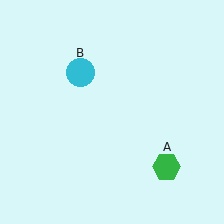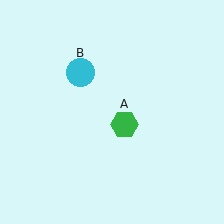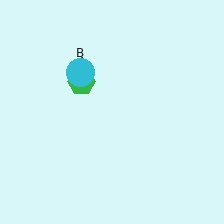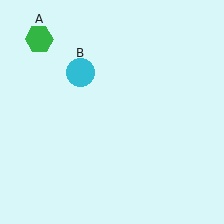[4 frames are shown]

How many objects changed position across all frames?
1 object changed position: green hexagon (object A).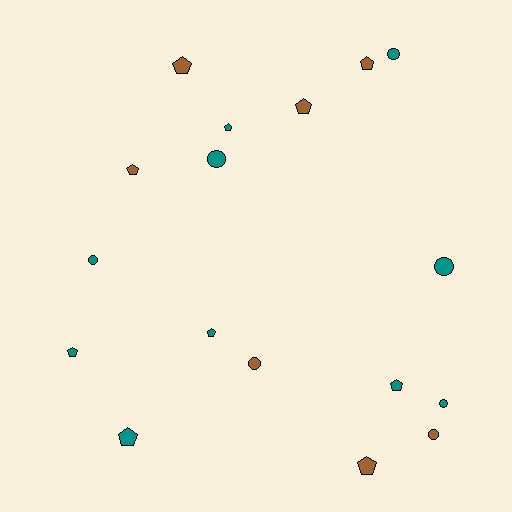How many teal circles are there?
There are 5 teal circles.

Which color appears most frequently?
Teal, with 10 objects.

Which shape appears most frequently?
Pentagon, with 10 objects.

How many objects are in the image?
There are 17 objects.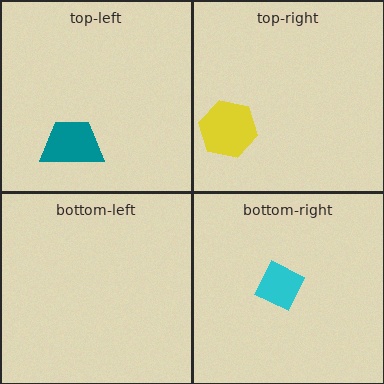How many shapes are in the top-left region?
1.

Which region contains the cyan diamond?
The bottom-right region.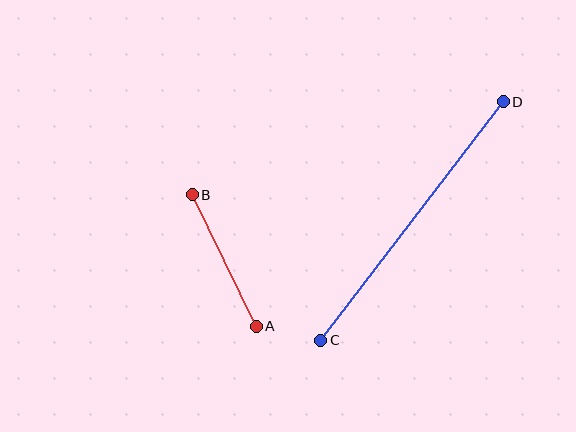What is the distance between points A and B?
The distance is approximately 146 pixels.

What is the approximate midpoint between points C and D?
The midpoint is at approximately (412, 221) pixels.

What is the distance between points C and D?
The distance is approximately 300 pixels.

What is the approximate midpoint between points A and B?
The midpoint is at approximately (224, 261) pixels.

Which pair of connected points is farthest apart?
Points C and D are farthest apart.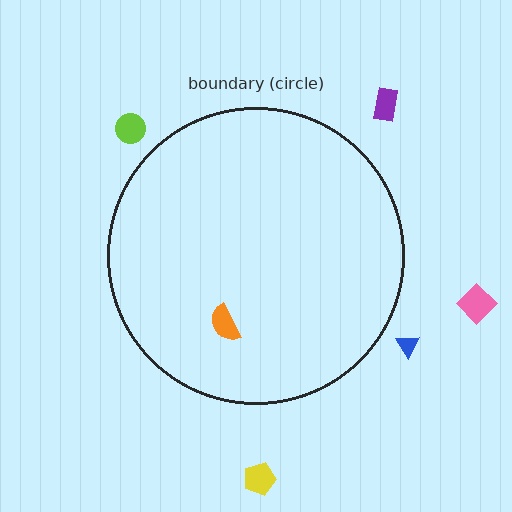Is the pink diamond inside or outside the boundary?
Outside.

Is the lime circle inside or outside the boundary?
Outside.